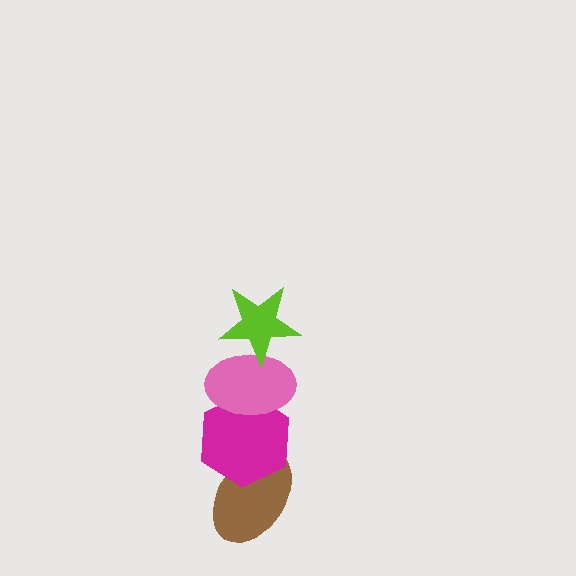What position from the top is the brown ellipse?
The brown ellipse is 4th from the top.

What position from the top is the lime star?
The lime star is 1st from the top.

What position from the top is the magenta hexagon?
The magenta hexagon is 3rd from the top.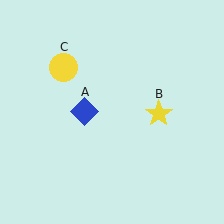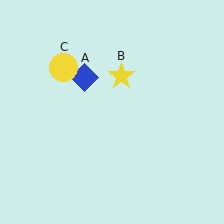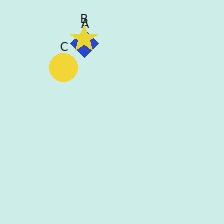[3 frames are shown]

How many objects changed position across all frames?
2 objects changed position: blue diamond (object A), yellow star (object B).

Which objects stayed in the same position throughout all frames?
Yellow circle (object C) remained stationary.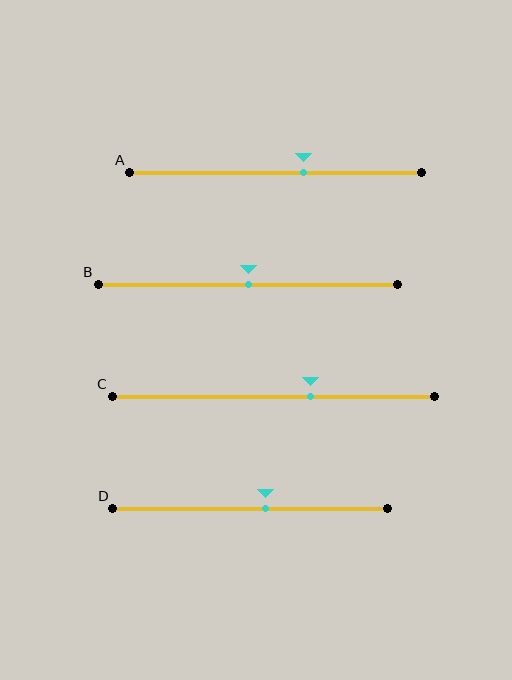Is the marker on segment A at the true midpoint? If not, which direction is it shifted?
No, the marker on segment A is shifted to the right by about 10% of the segment length.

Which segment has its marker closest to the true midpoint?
Segment B has its marker closest to the true midpoint.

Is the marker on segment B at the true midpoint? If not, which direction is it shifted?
Yes, the marker on segment B is at the true midpoint.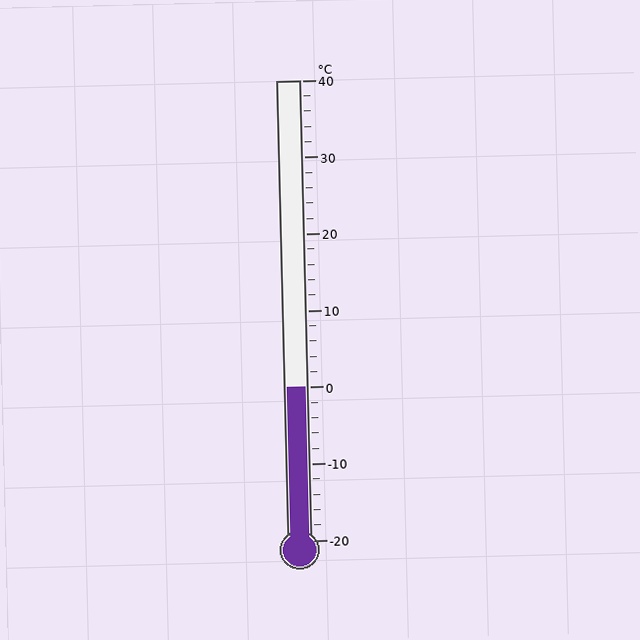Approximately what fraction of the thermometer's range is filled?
The thermometer is filled to approximately 35% of its range.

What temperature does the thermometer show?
The thermometer shows approximately 0°C.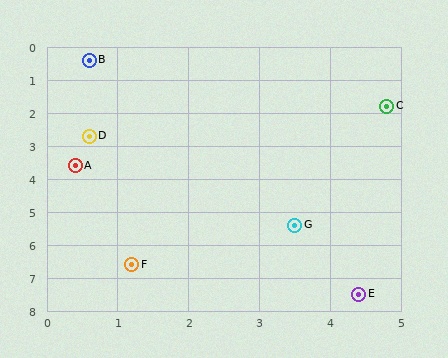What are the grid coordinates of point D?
Point D is at approximately (0.6, 2.7).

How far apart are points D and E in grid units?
Points D and E are about 6.1 grid units apart.